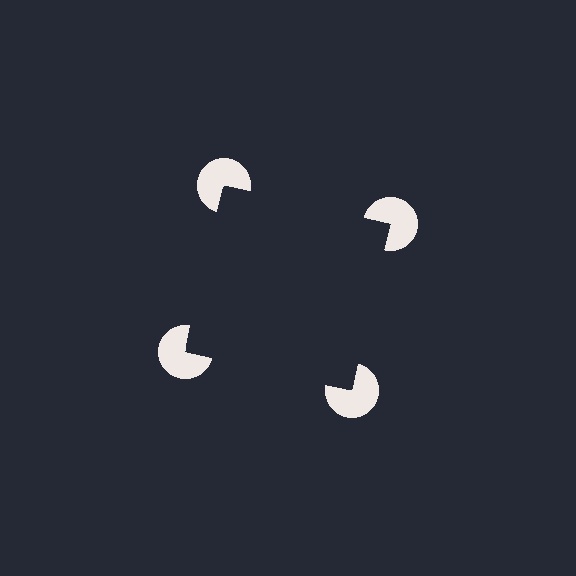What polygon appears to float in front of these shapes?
An illusory square — its edges are inferred from the aligned wedge cuts in the pac-man discs, not physically drawn.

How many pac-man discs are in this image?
There are 4 — one at each vertex of the illusory square.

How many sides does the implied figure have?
4 sides.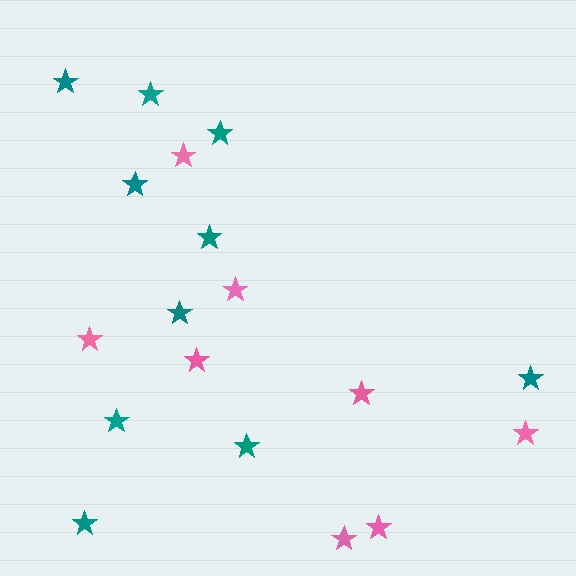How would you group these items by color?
There are 2 groups: one group of teal stars (10) and one group of pink stars (8).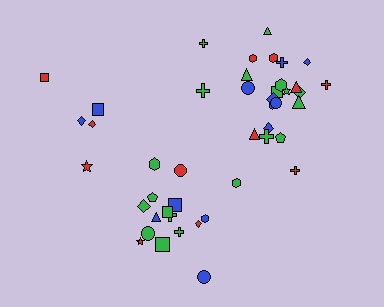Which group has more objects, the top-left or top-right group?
The top-right group.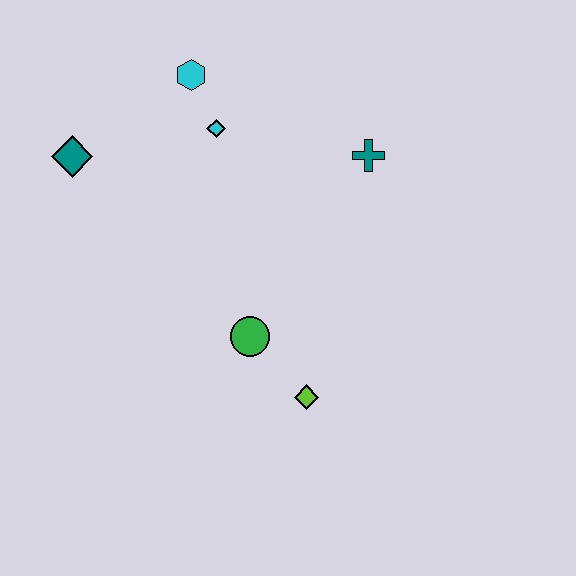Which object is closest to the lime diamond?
The green circle is closest to the lime diamond.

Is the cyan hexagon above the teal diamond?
Yes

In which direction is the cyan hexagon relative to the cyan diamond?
The cyan hexagon is above the cyan diamond.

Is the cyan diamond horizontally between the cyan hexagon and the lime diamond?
Yes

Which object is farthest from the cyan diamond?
The lime diamond is farthest from the cyan diamond.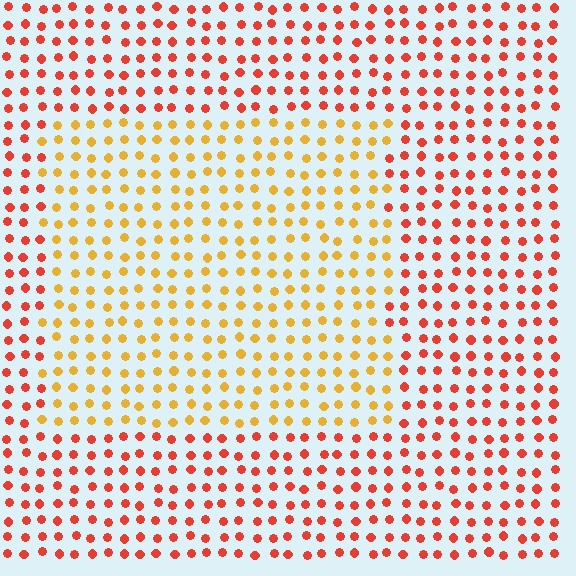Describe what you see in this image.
The image is filled with small red elements in a uniform arrangement. A rectangle-shaped region is visible where the elements are tinted to a slightly different hue, forming a subtle color boundary.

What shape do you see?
I see a rectangle.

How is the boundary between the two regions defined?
The boundary is defined purely by a slight shift in hue (about 39 degrees). Spacing, size, and orientation are identical on both sides.